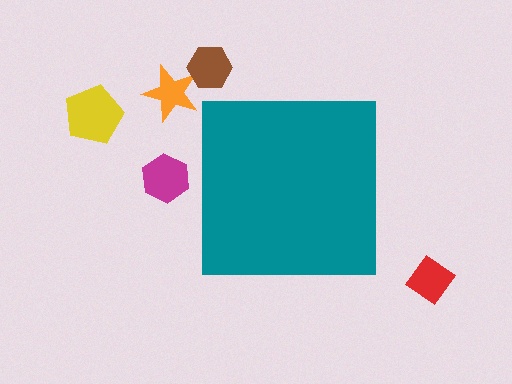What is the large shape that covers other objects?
A teal square.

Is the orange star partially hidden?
No, the orange star is fully visible.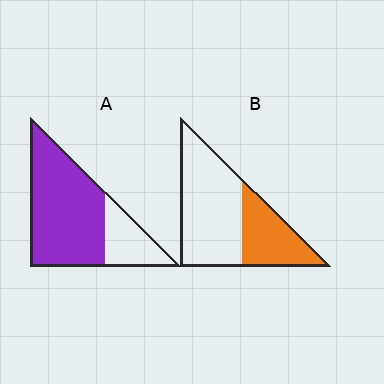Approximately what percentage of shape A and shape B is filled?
A is approximately 75% and B is approximately 35%.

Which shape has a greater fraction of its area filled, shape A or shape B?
Shape A.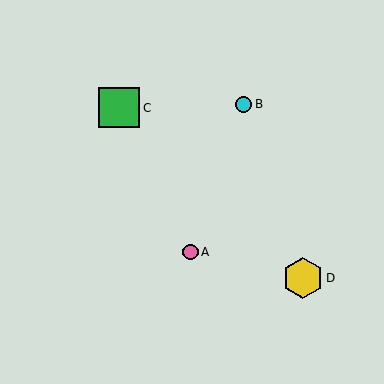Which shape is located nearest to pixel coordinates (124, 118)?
The green square (labeled C) at (119, 108) is nearest to that location.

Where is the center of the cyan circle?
The center of the cyan circle is at (244, 104).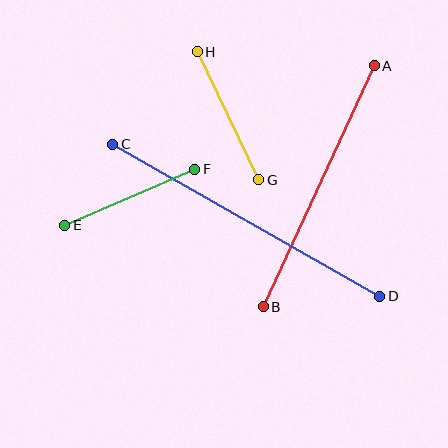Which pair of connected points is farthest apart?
Points C and D are farthest apart.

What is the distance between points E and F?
The distance is approximately 142 pixels.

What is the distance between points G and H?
The distance is approximately 142 pixels.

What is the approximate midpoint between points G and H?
The midpoint is at approximately (228, 116) pixels.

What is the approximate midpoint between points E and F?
The midpoint is at approximately (130, 197) pixels.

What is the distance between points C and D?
The distance is approximately 308 pixels.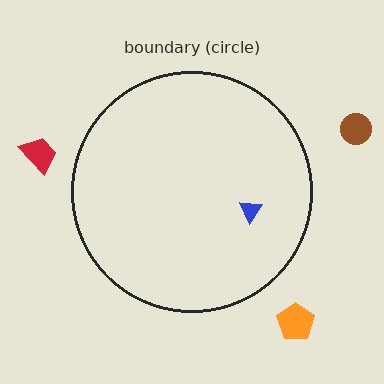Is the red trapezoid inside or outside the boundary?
Outside.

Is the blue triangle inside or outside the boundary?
Inside.